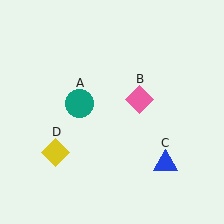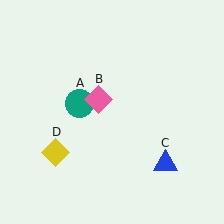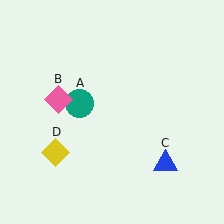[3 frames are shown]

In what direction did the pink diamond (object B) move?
The pink diamond (object B) moved left.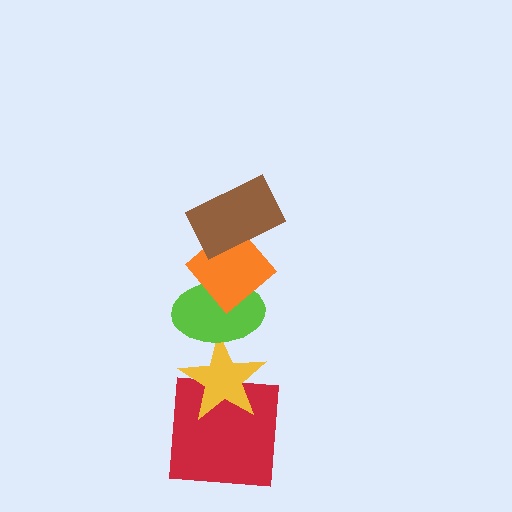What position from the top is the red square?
The red square is 5th from the top.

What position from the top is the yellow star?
The yellow star is 4th from the top.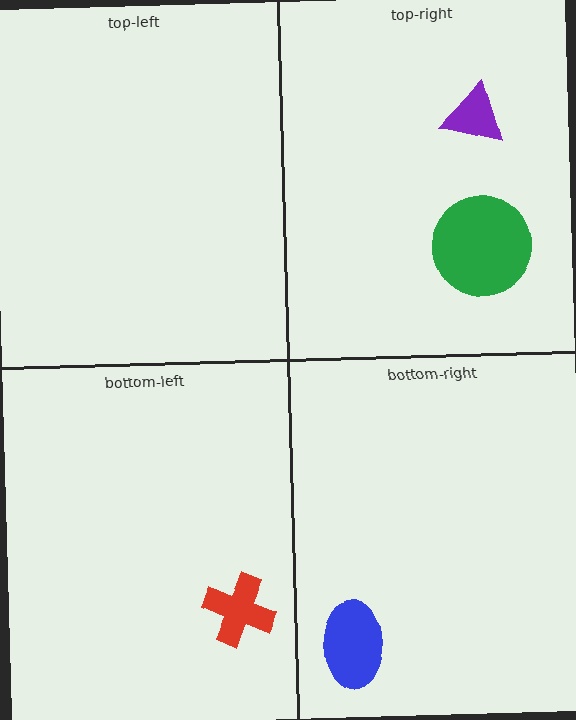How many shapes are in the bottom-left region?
1.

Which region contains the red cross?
The bottom-left region.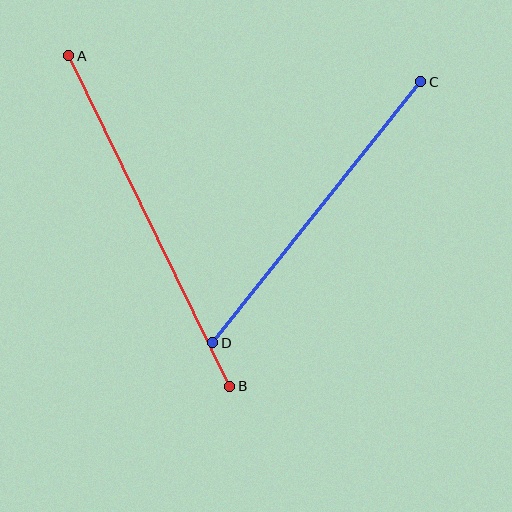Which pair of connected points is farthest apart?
Points A and B are farthest apart.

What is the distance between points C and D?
The distance is approximately 334 pixels.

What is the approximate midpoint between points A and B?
The midpoint is at approximately (149, 221) pixels.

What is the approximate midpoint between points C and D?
The midpoint is at approximately (317, 212) pixels.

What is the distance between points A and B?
The distance is approximately 368 pixels.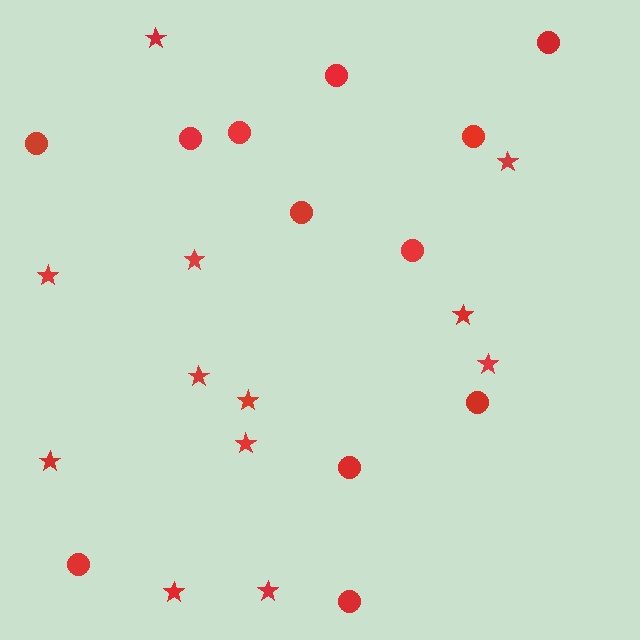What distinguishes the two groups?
There are 2 groups: one group of stars (12) and one group of circles (12).